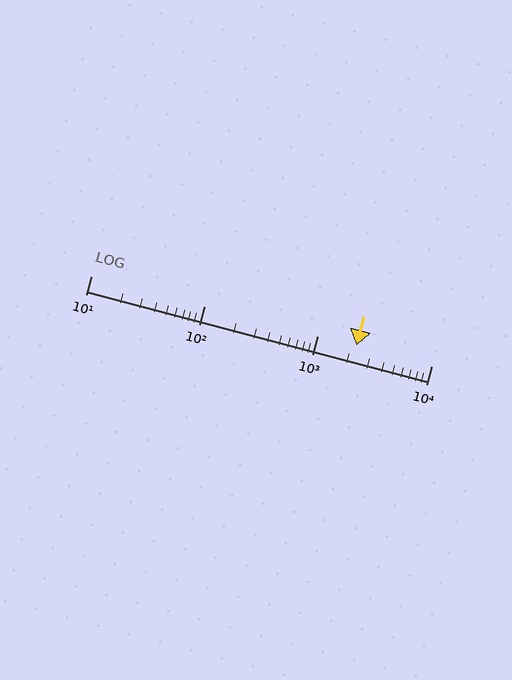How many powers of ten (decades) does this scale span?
The scale spans 3 decades, from 10 to 10000.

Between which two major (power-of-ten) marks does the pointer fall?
The pointer is between 1000 and 10000.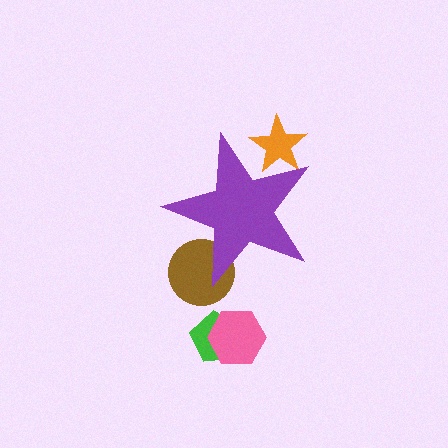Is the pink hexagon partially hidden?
No, the pink hexagon is fully visible.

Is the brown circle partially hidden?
Yes, the brown circle is partially hidden behind the purple star.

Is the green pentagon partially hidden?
No, the green pentagon is fully visible.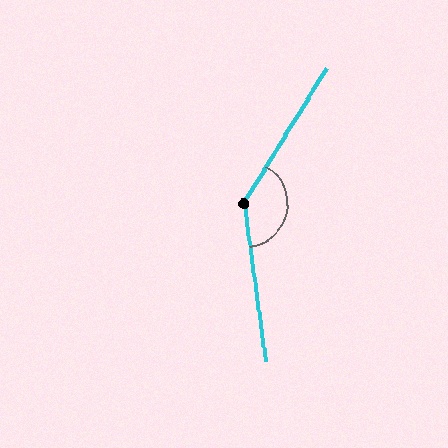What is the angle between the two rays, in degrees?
Approximately 141 degrees.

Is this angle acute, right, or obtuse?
It is obtuse.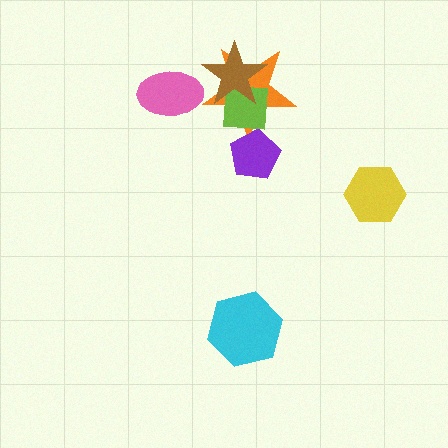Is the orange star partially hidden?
Yes, it is partially covered by another shape.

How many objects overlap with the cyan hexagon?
0 objects overlap with the cyan hexagon.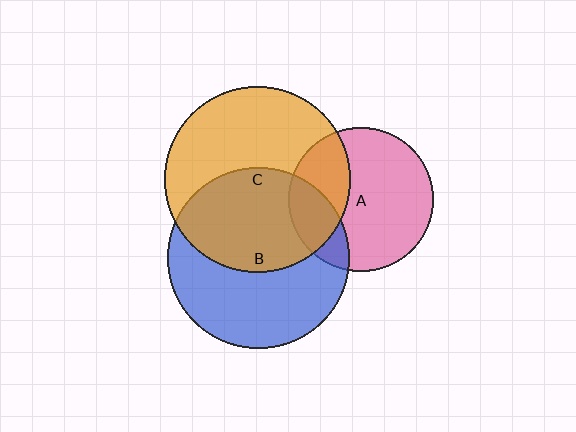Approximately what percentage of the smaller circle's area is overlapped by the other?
Approximately 50%.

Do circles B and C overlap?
Yes.